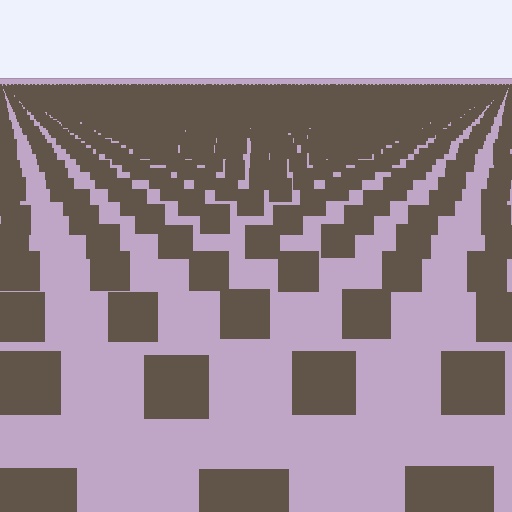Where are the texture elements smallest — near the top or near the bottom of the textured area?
Near the top.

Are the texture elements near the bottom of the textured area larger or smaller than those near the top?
Larger. Near the bottom, elements are closer to the viewer and appear at a bigger on-screen size.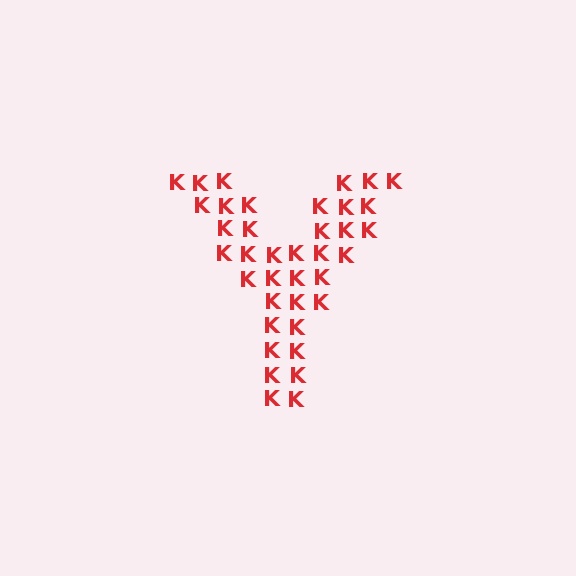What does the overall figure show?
The overall figure shows the letter Y.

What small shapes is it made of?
It is made of small letter K's.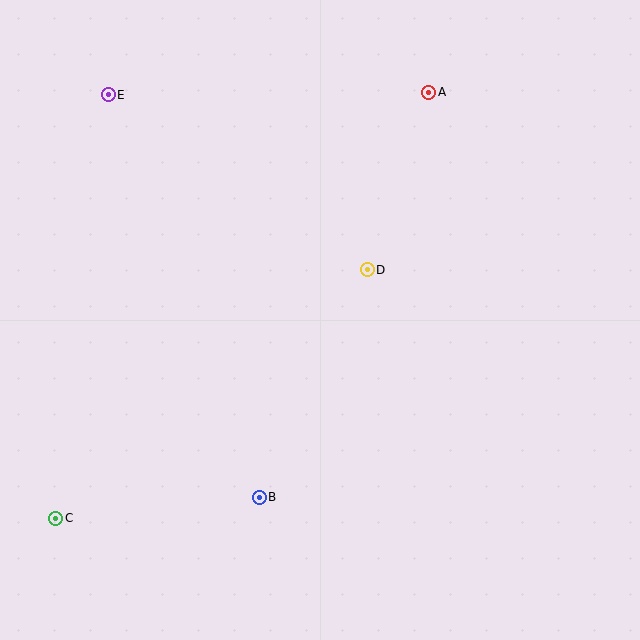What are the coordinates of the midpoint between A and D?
The midpoint between A and D is at (398, 181).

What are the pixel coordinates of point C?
Point C is at (56, 518).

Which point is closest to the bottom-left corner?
Point C is closest to the bottom-left corner.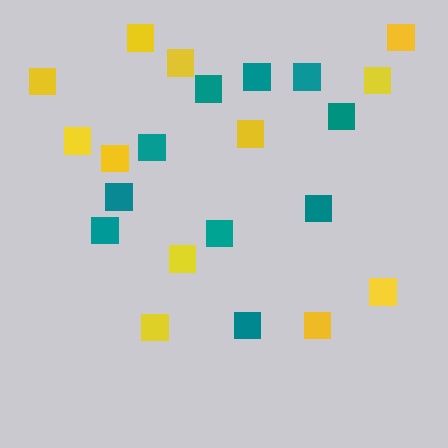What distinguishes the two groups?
There are 2 groups: one group of yellow squares (12) and one group of teal squares (10).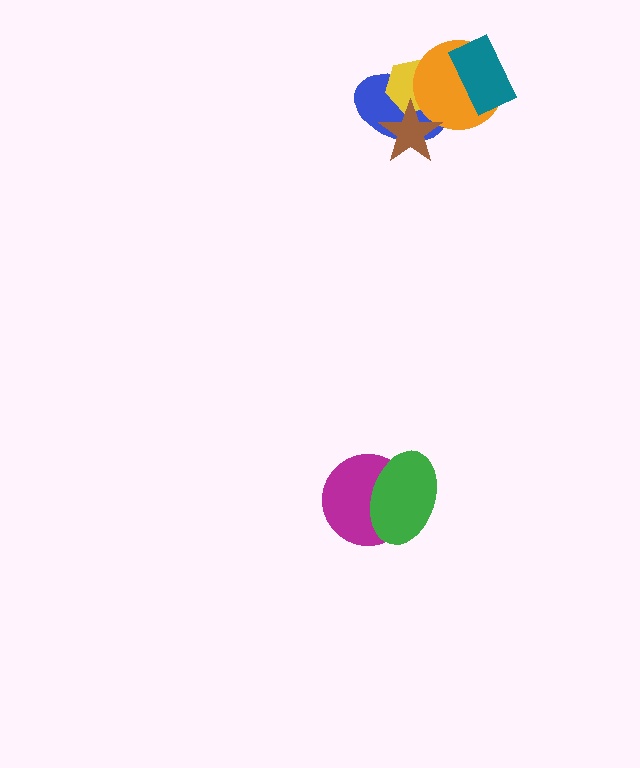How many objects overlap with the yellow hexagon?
3 objects overlap with the yellow hexagon.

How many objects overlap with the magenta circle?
1 object overlaps with the magenta circle.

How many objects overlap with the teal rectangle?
1 object overlaps with the teal rectangle.